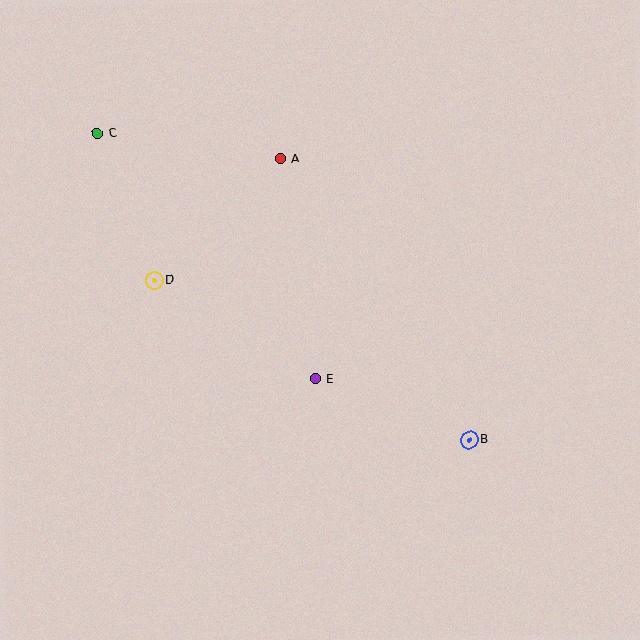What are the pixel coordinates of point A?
Point A is at (280, 159).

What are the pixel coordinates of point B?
Point B is at (469, 440).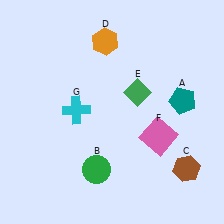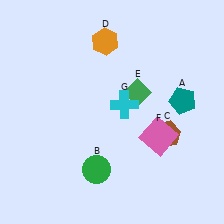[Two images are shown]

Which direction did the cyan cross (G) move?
The cyan cross (G) moved right.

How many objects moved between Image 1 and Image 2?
2 objects moved between the two images.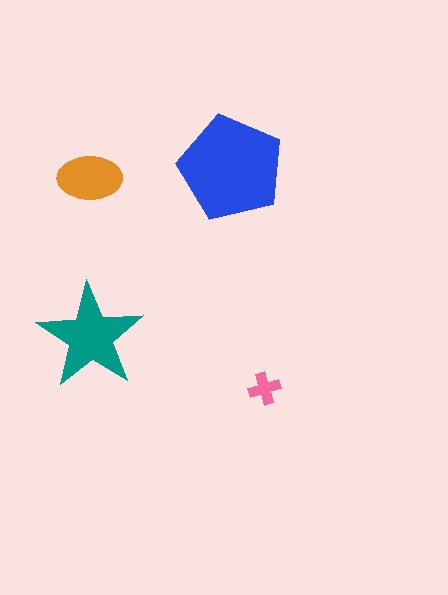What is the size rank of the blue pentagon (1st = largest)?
1st.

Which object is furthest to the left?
The orange ellipse is leftmost.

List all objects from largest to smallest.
The blue pentagon, the teal star, the orange ellipse, the pink cross.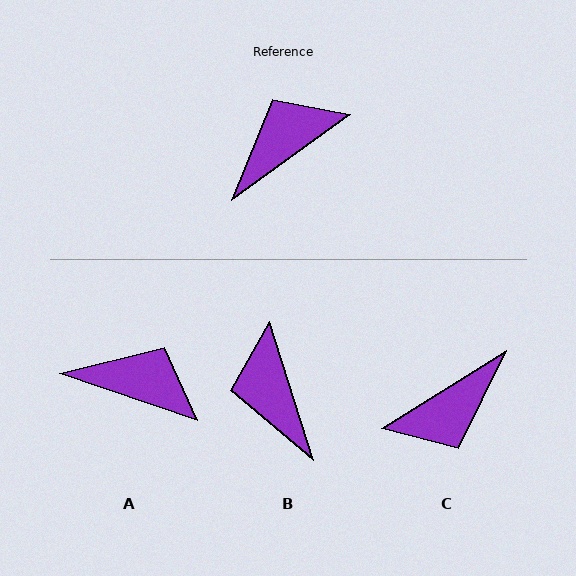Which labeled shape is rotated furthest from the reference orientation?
C, about 176 degrees away.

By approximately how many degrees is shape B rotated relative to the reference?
Approximately 72 degrees counter-clockwise.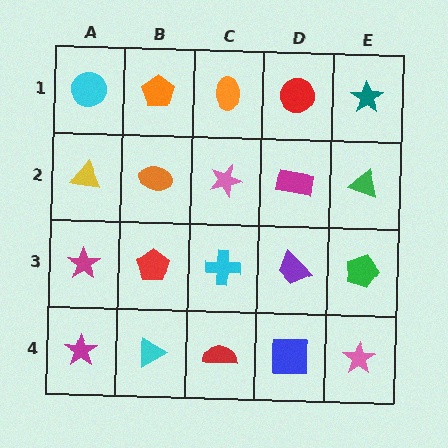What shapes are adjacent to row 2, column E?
A teal star (row 1, column E), a green pentagon (row 3, column E), a magenta rectangle (row 2, column D).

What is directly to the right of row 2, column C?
A magenta rectangle.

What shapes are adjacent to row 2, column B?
An orange pentagon (row 1, column B), a red pentagon (row 3, column B), a yellow triangle (row 2, column A), a pink star (row 2, column C).